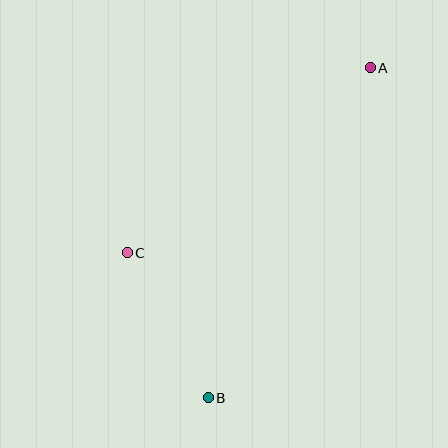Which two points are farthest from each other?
Points A and B are farthest from each other.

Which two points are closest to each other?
Points B and C are closest to each other.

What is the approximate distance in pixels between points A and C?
The distance between A and C is approximately 306 pixels.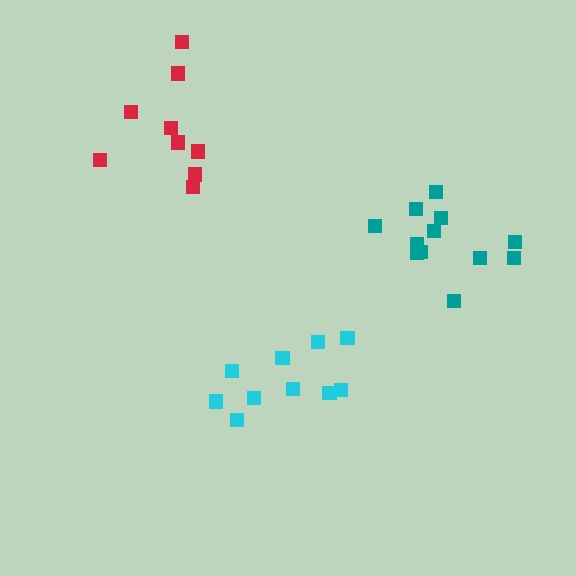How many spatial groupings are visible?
There are 3 spatial groupings.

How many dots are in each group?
Group 1: 9 dots, Group 2: 10 dots, Group 3: 12 dots (31 total).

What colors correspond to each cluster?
The clusters are colored: red, cyan, teal.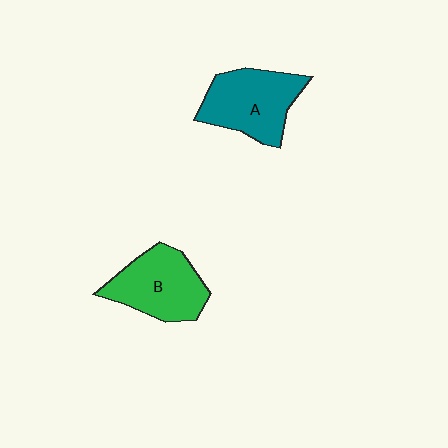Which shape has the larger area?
Shape A (teal).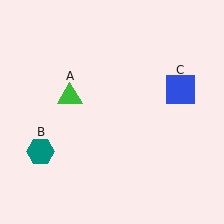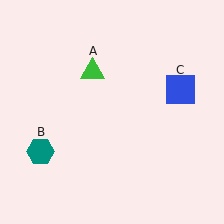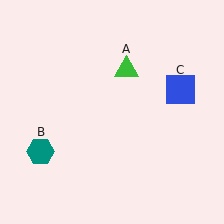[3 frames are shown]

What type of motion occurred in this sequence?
The green triangle (object A) rotated clockwise around the center of the scene.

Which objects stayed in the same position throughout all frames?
Teal hexagon (object B) and blue square (object C) remained stationary.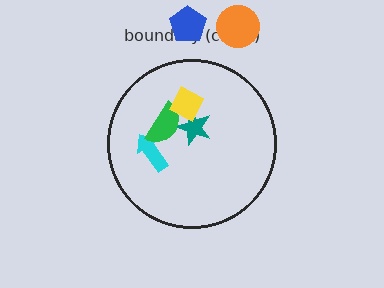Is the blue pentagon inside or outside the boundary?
Outside.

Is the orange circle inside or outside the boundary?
Outside.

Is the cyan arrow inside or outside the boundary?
Inside.